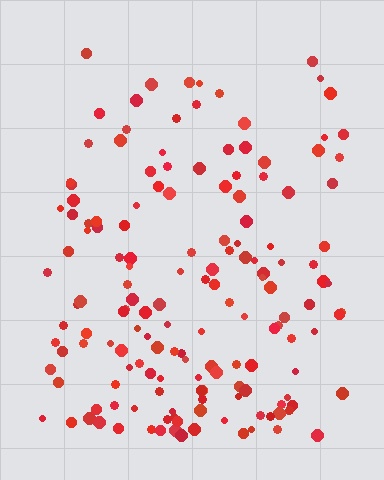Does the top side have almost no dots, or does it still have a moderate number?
Still a moderate number, just noticeably fewer than the bottom.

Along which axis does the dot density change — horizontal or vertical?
Vertical.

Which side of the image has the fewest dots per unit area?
The top.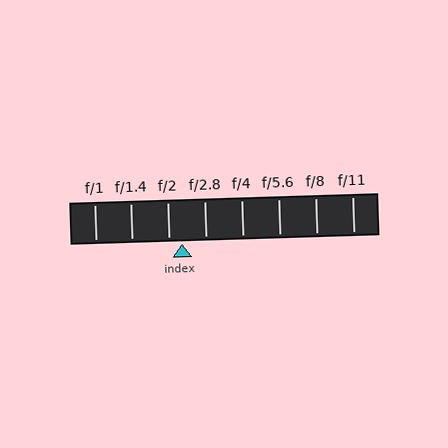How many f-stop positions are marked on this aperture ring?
There are 8 f-stop positions marked.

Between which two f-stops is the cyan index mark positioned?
The index mark is between f/2 and f/2.8.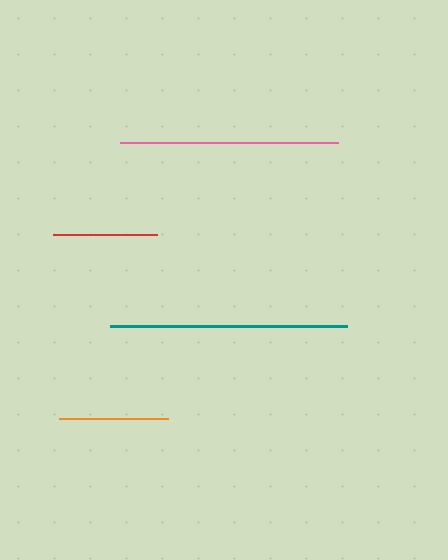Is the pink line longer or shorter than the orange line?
The pink line is longer than the orange line.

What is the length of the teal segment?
The teal segment is approximately 237 pixels long.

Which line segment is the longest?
The teal line is the longest at approximately 237 pixels.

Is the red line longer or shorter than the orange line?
The orange line is longer than the red line.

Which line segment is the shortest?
The red line is the shortest at approximately 104 pixels.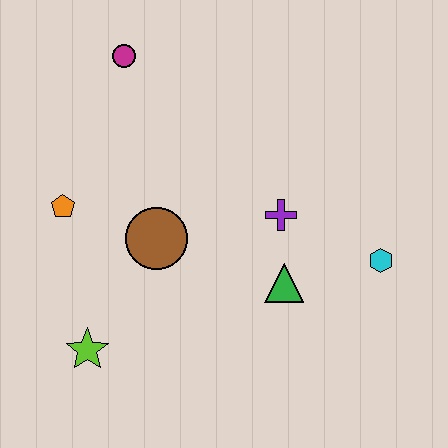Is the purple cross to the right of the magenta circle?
Yes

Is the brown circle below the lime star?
No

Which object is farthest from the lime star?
The cyan hexagon is farthest from the lime star.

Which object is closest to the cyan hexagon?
The green triangle is closest to the cyan hexagon.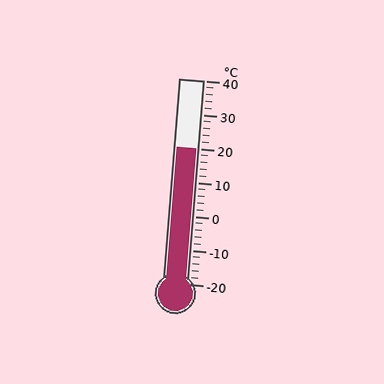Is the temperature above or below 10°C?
The temperature is above 10°C.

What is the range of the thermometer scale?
The thermometer scale ranges from -20°C to 40°C.